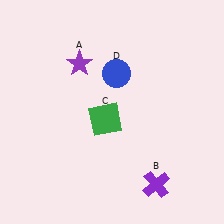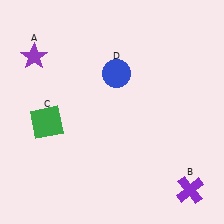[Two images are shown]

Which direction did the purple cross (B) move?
The purple cross (B) moved right.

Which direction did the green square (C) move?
The green square (C) moved left.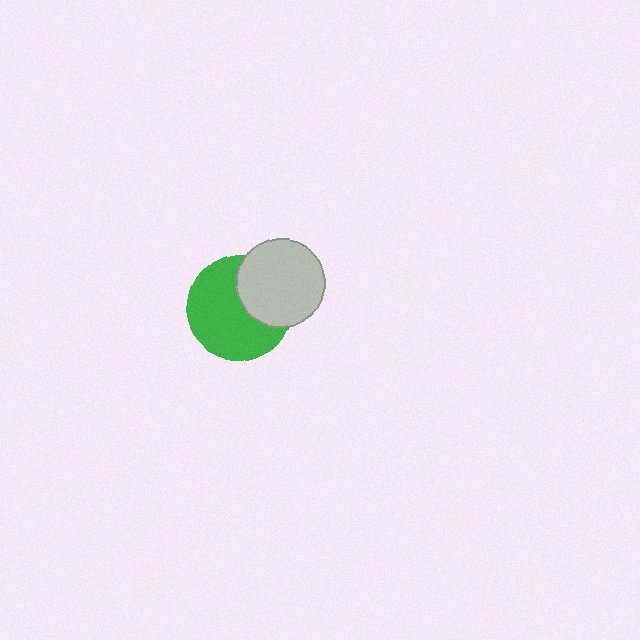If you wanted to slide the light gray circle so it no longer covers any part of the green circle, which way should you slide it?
Slide it toward the upper-right — that is the most direct way to separate the two shapes.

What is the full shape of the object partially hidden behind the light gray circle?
The partially hidden object is a green circle.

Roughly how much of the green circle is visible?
Most of it is visible (roughly 66%).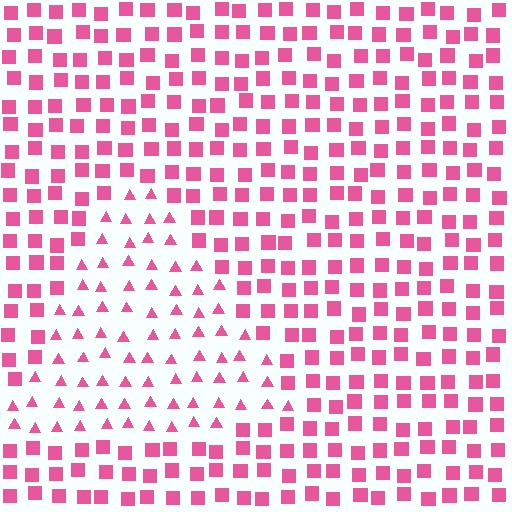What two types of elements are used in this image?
The image uses triangles inside the triangle region and squares outside it.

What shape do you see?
I see a triangle.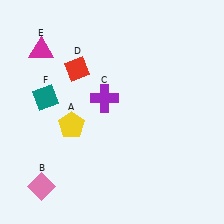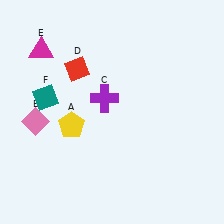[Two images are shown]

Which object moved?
The pink diamond (B) moved up.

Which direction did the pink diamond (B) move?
The pink diamond (B) moved up.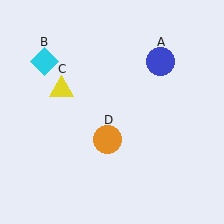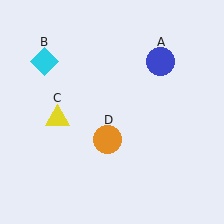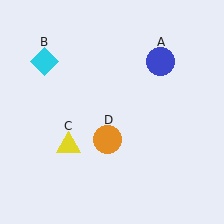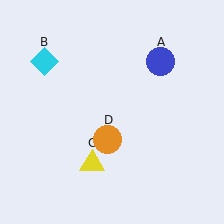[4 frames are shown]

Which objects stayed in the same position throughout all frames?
Blue circle (object A) and cyan diamond (object B) and orange circle (object D) remained stationary.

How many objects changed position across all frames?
1 object changed position: yellow triangle (object C).